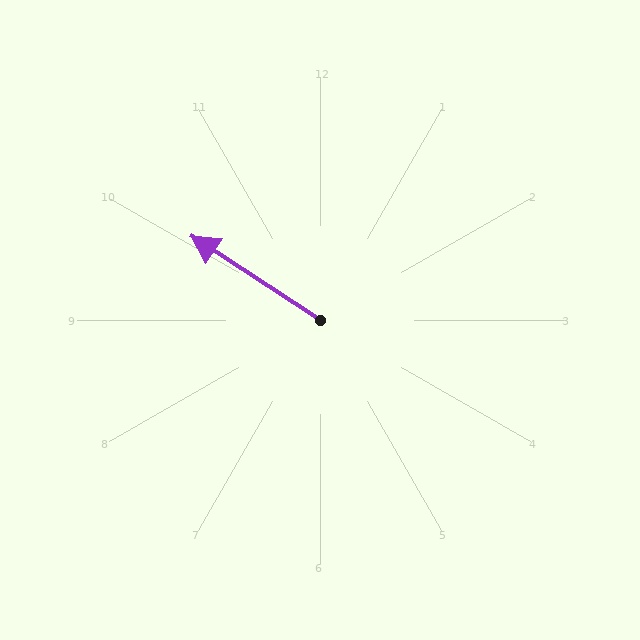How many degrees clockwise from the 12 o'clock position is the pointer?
Approximately 303 degrees.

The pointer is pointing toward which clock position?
Roughly 10 o'clock.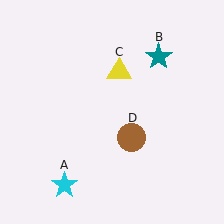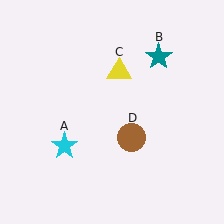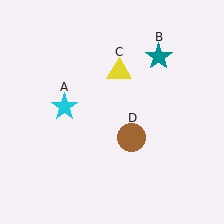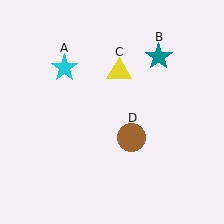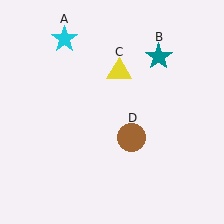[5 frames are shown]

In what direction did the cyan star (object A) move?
The cyan star (object A) moved up.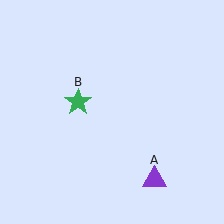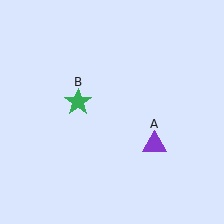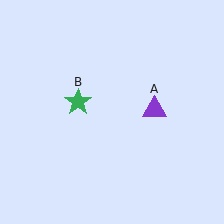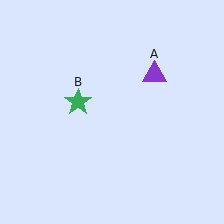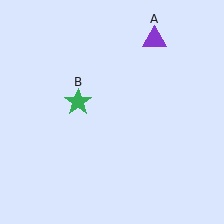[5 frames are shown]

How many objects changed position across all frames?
1 object changed position: purple triangle (object A).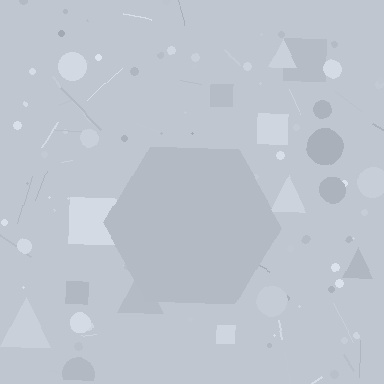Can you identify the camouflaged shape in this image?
The camouflaged shape is a hexagon.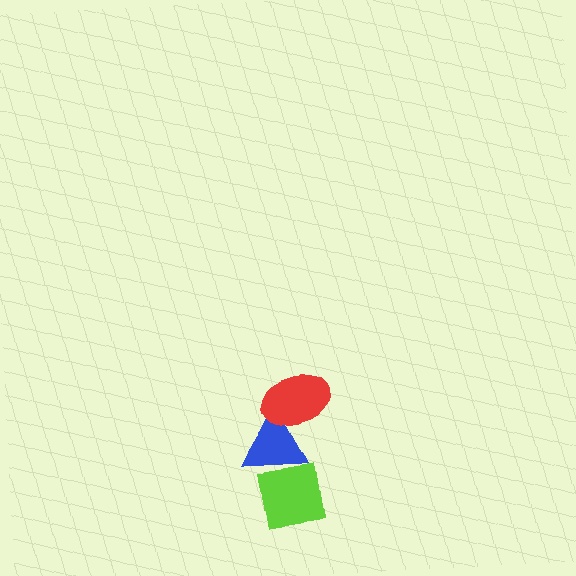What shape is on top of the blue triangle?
The red ellipse is on top of the blue triangle.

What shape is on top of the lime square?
The blue triangle is on top of the lime square.